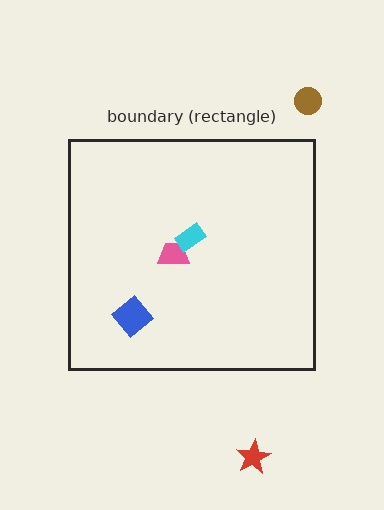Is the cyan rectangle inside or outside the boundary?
Inside.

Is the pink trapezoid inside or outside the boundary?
Inside.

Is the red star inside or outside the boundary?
Outside.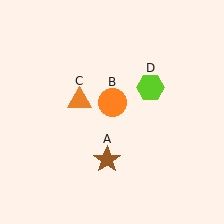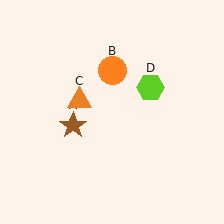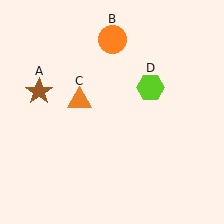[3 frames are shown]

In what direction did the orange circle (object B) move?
The orange circle (object B) moved up.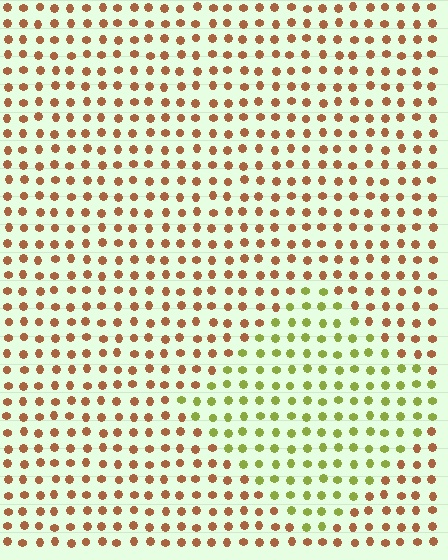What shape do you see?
I see a diamond.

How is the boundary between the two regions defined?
The boundary is defined purely by a slight shift in hue (about 56 degrees). Spacing, size, and orientation are identical on both sides.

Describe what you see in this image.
The image is filled with small brown elements in a uniform arrangement. A diamond-shaped region is visible where the elements are tinted to a slightly different hue, forming a subtle color boundary.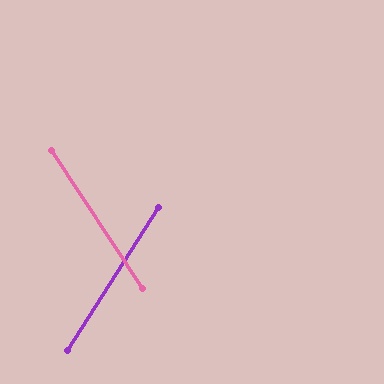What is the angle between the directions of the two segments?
Approximately 66 degrees.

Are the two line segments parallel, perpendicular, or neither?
Neither parallel nor perpendicular — they differ by about 66°.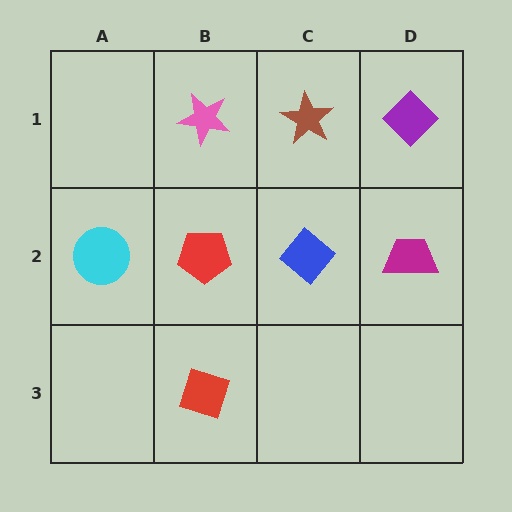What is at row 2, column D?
A magenta trapezoid.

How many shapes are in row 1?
3 shapes.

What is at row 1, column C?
A brown star.